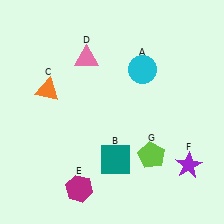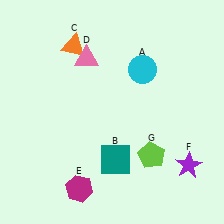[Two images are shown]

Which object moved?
The orange triangle (C) moved up.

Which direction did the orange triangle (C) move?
The orange triangle (C) moved up.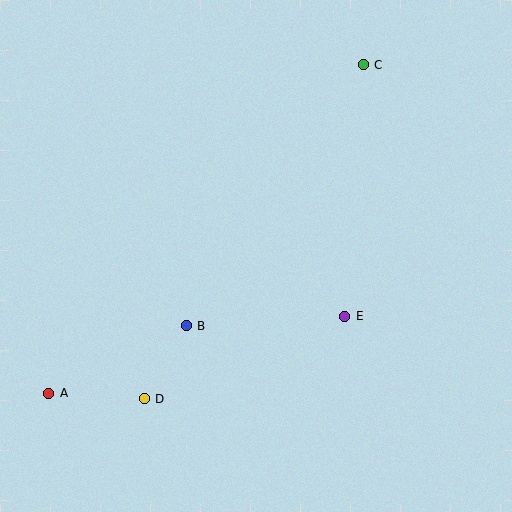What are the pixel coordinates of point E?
Point E is at (345, 316).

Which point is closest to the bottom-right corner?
Point E is closest to the bottom-right corner.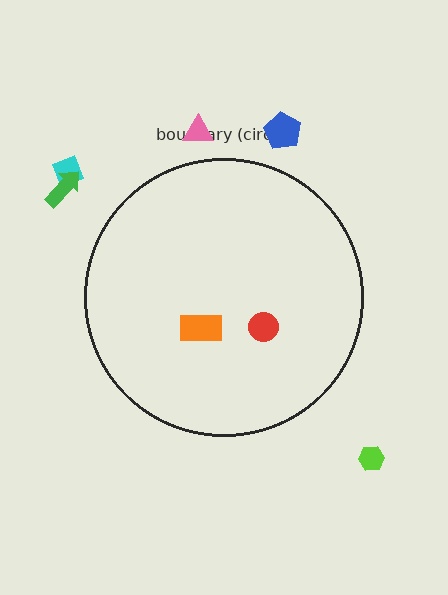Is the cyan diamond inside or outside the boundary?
Outside.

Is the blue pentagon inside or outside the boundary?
Outside.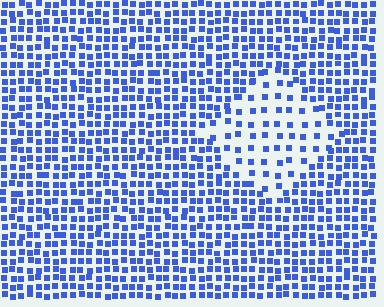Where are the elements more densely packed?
The elements are more densely packed outside the diamond boundary.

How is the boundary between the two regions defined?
The boundary is defined by a change in element density (approximately 2.3x ratio). All elements are the same color, size, and shape.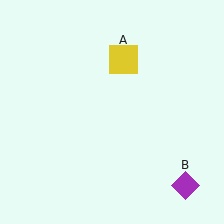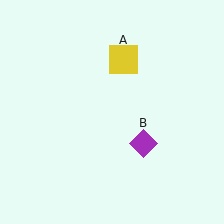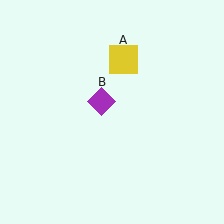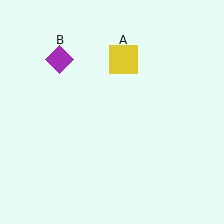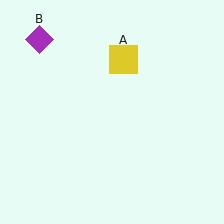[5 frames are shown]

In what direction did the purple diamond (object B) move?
The purple diamond (object B) moved up and to the left.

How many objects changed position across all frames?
1 object changed position: purple diamond (object B).